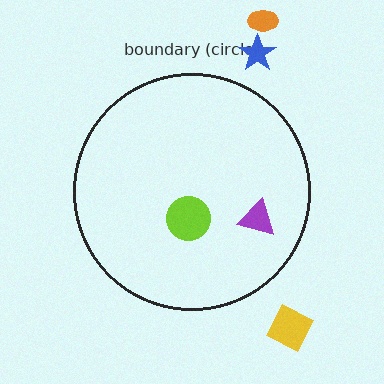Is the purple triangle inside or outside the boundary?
Inside.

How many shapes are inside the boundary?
2 inside, 3 outside.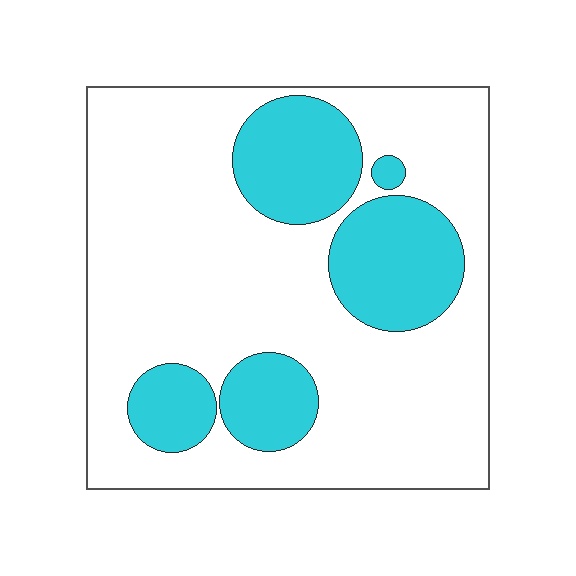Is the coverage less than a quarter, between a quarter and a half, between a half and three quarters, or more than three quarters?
Between a quarter and a half.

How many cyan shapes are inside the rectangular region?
5.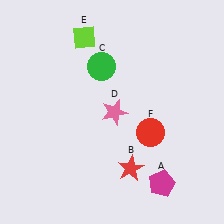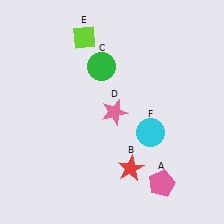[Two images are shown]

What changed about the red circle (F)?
In Image 1, F is red. In Image 2, it changed to cyan.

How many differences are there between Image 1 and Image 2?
There are 2 differences between the two images.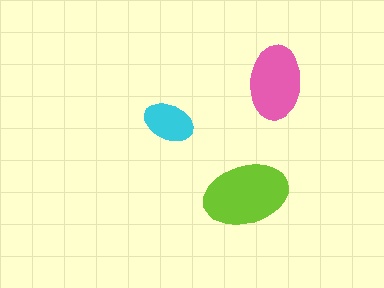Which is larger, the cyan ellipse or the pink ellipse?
The pink one.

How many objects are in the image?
There are 3 objects in the image.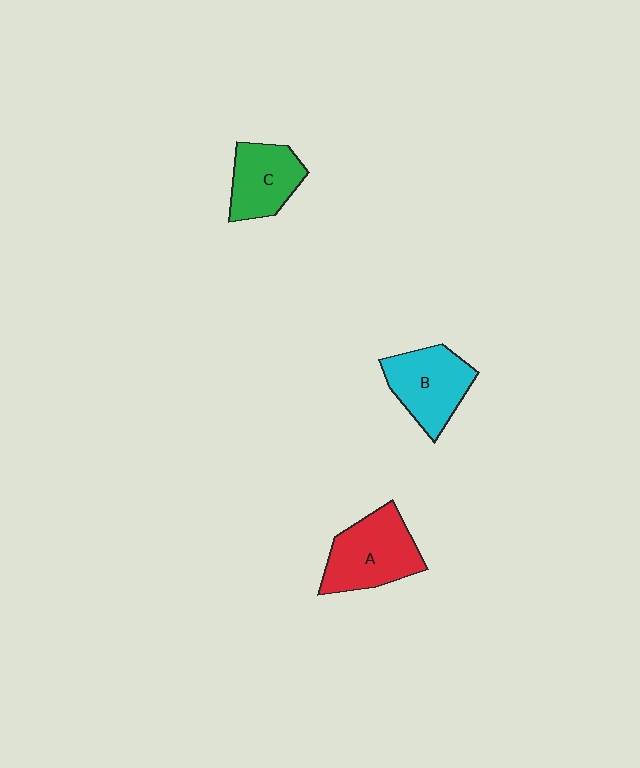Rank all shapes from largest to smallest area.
From largest to smallest: A (red), B (cyan), C (green).